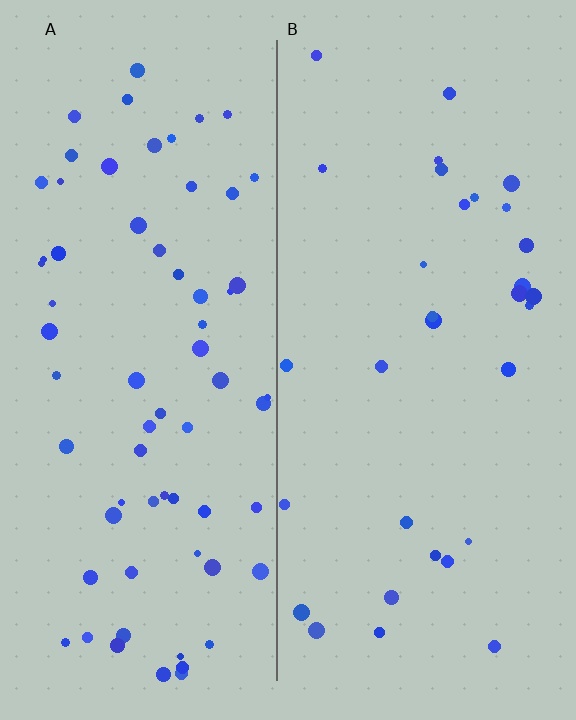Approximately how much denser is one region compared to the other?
Approximately 2.1× — region A over region B.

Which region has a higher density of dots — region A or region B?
A (the left).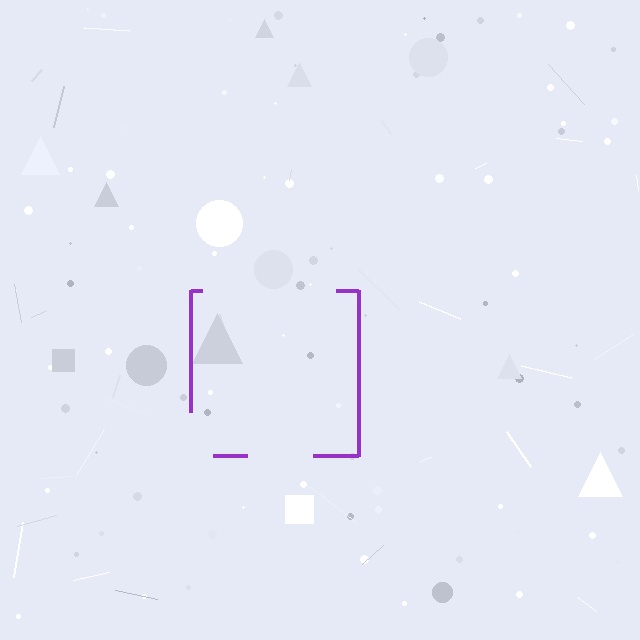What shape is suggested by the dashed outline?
The dashed outline suggests a square.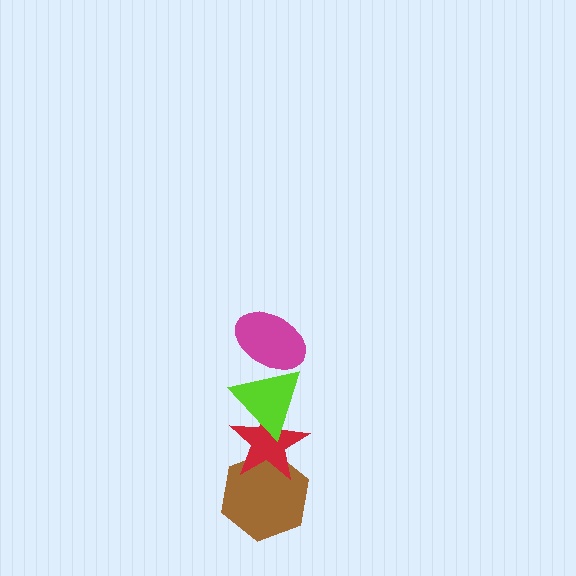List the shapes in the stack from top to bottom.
From top to bottom: the magenta ellipse, the lime triangle, the red star, the brown hexagon.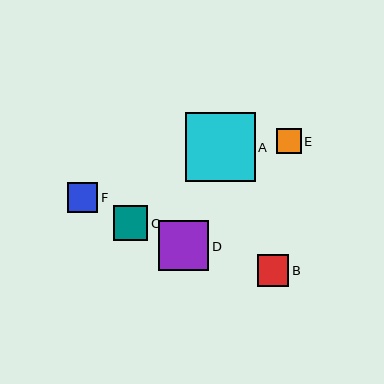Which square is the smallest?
Square E is the smallest with a size of approximately 25 pixels.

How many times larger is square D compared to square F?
Square D is approximately 1.7 times the size of square F.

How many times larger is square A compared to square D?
Square A is approximately 1.4 times the size of square D.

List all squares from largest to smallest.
From largest to smallest: A, D, C, B, F, E.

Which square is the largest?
Square A is the largest with a size of approximately 69 pixels.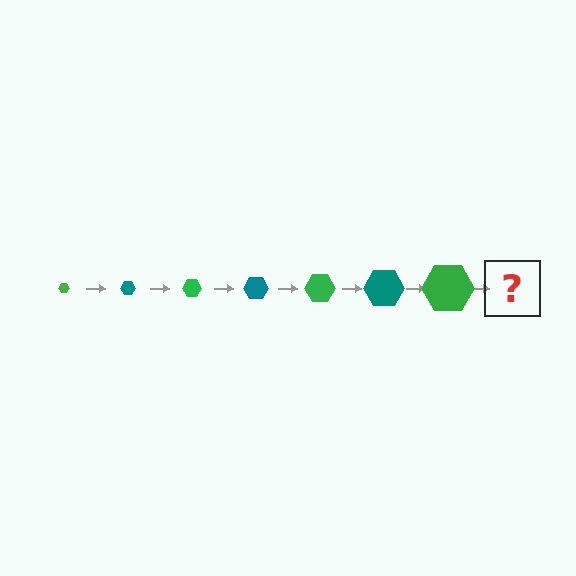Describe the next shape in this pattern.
It should be a teal hexagon, larger than the previous one.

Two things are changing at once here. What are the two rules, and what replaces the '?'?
The two rules are that the hexagon grows larger each step and the color cycles through green and teal. The '?' should be a teal hexagon, larger than the previous one.